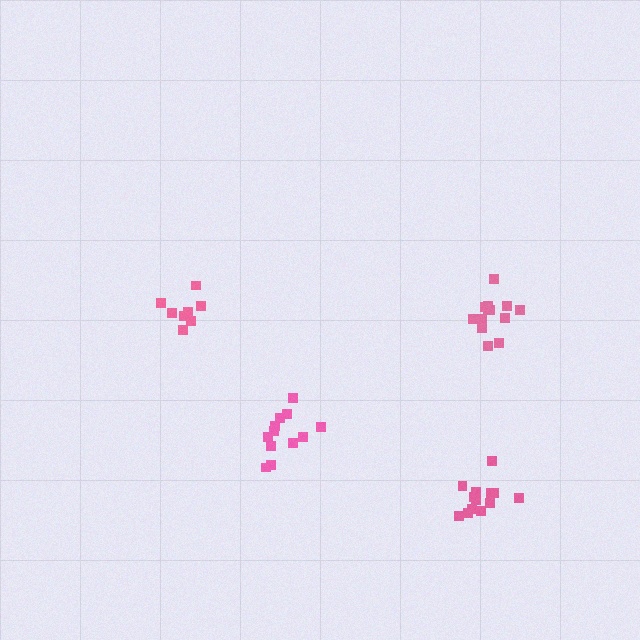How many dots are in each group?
Group 1: 13 dots, Group 2: 8 dots, Group 3: 13 dots, Group 4: 12 dots (46 total).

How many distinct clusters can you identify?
There are 4 distinct clusters.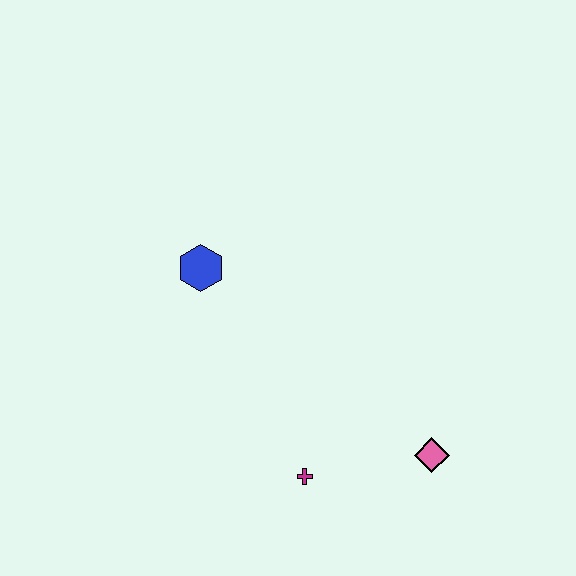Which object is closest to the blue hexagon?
The magenta cross is closest to the blue hexagon.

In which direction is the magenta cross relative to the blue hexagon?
The magenta cross is below the blue hexagon.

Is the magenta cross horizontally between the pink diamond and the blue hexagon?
Yes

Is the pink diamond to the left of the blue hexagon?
No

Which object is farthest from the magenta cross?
The blue hexagon is farthest from the magenta cross.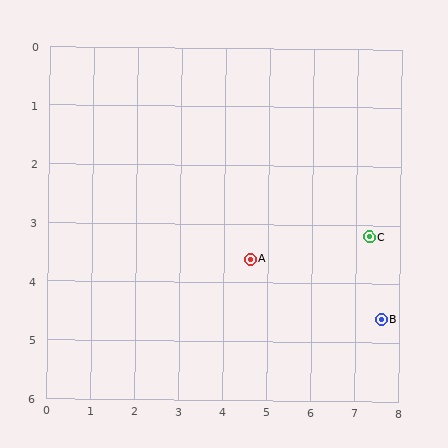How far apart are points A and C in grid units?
Points A and C are about 2.7 grid units apart.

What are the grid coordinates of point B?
Point B is at approximately (7.6, 4.6).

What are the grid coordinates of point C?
Point C is at approximately (7.3, 3.2).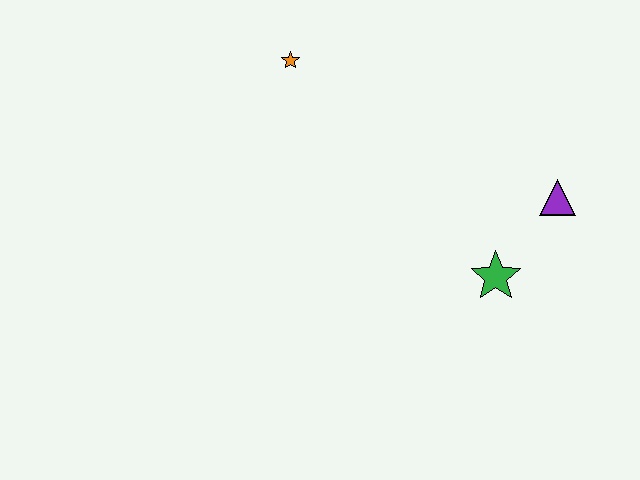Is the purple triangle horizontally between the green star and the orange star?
No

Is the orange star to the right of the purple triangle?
No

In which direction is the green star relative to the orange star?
The green star is below the orange star.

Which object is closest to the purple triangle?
The green star is closest to the purple triangle.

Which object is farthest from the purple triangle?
The orange star is farthest from the purple triangle.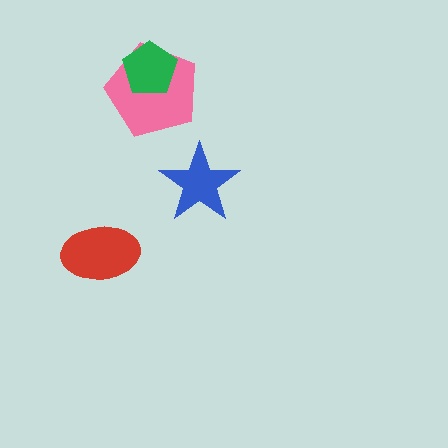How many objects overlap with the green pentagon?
1 object overlaps with the green pentagon.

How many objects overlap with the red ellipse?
0 objects overlap with the red ellipse.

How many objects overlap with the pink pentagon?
1 object overlaps with the pink pentagon.